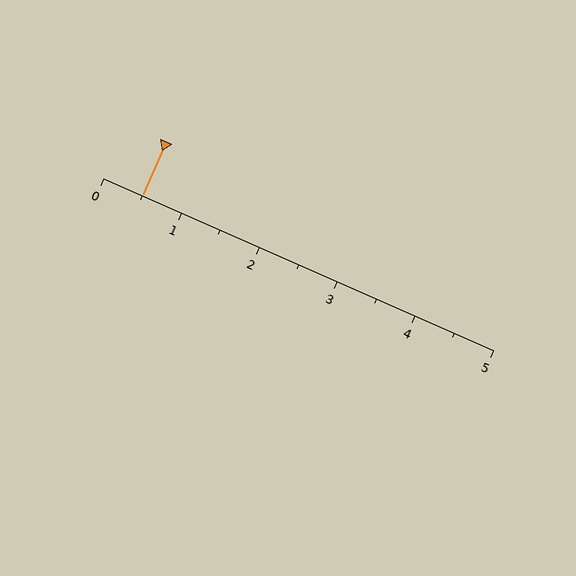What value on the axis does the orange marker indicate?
The marker indicates approximately 0.5.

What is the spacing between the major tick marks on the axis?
The major ticks are spaced 1 apart.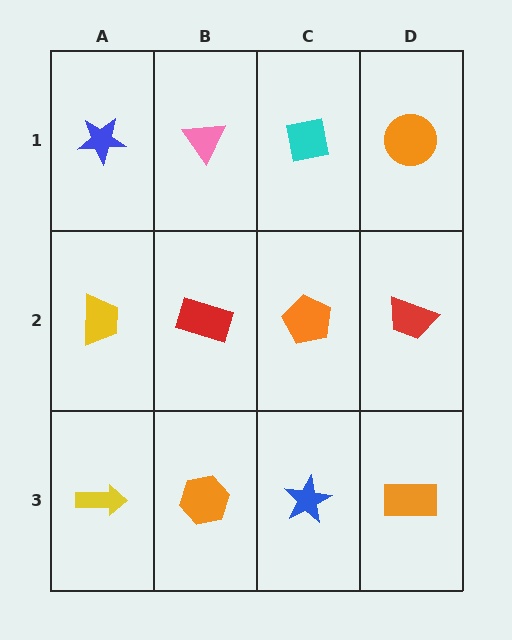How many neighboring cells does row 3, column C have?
3.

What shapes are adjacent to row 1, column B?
A red rectangle (row 2, column B), a blue star (row 1, column A), a cyan square (row 1, column C).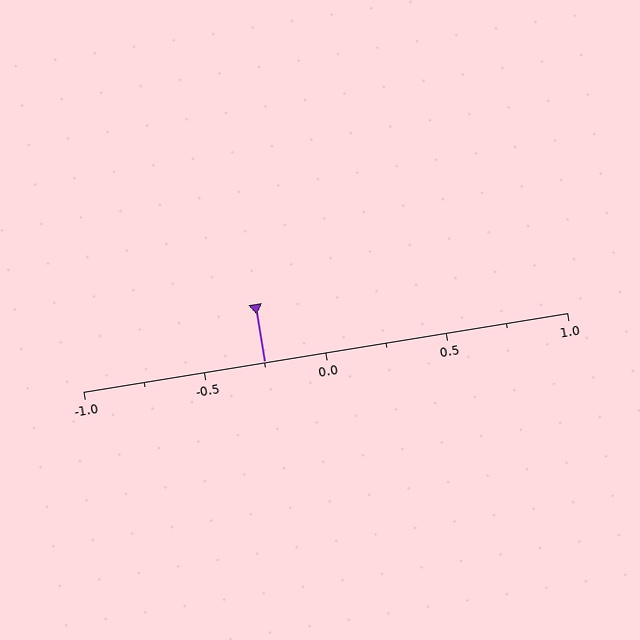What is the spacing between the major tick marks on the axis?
The major ticks are spaced 0.5 apart.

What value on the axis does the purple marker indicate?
The marker indicates approximately -0.25.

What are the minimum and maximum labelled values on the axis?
The axis runs from -1.0 to 1.0.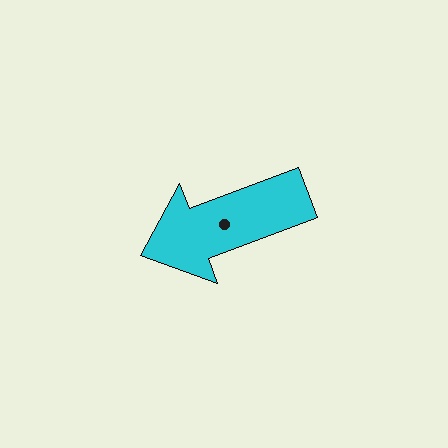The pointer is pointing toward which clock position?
Roughly 8 o'clock.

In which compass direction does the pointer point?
West.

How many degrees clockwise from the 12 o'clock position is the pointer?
Approximately 249 degrees.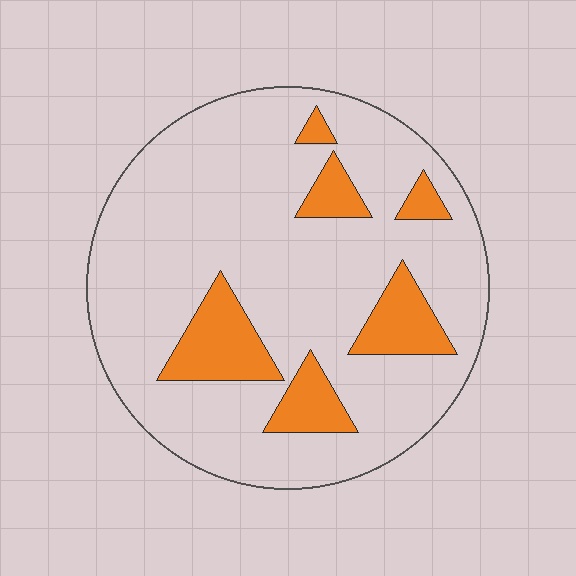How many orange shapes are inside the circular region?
6.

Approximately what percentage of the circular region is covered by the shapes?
Approximately 15%.